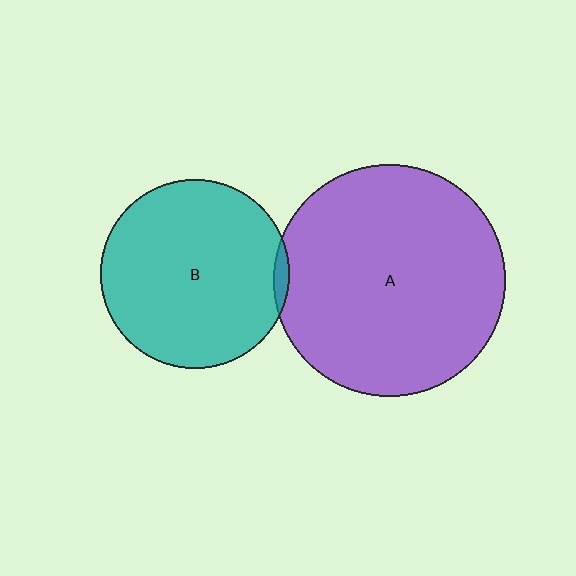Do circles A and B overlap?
Yes.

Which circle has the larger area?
Circle A (purple).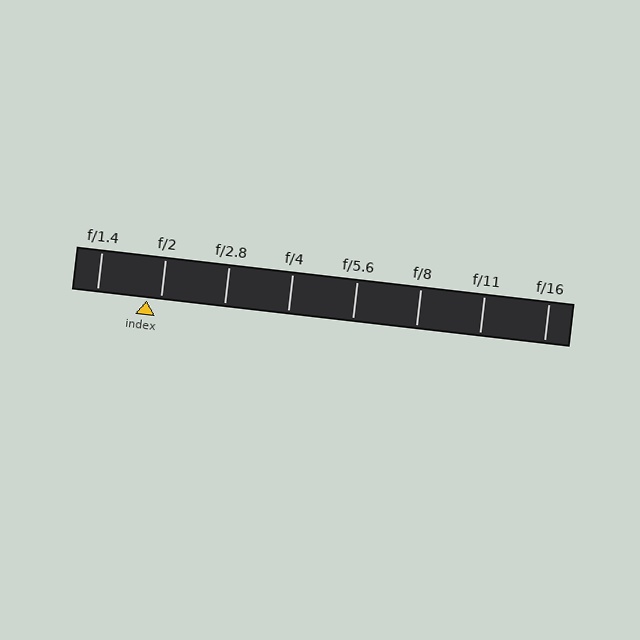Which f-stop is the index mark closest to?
The index mark is closest to f/2.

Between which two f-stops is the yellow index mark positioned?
The index mark is between f/1.4 and f/2.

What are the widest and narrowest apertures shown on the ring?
The widest aperture shown is f/1.4 and the narrowest is f/16.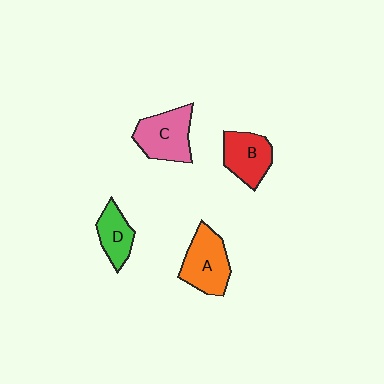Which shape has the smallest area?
Shape D (green).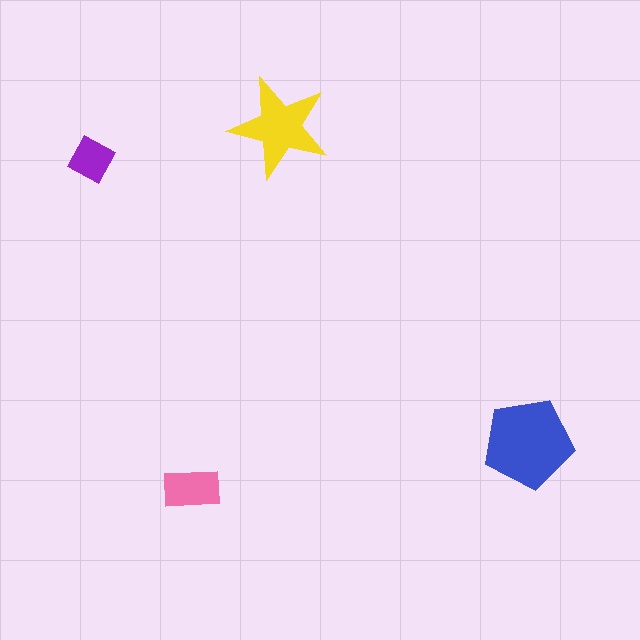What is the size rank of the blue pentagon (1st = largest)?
1st.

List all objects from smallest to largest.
The purple diamond, the pink rectangle, the yellow star, the blue pentagon.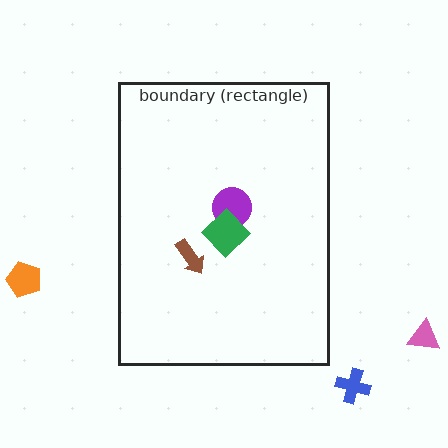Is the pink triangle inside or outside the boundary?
Outside.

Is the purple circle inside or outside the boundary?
Inside.